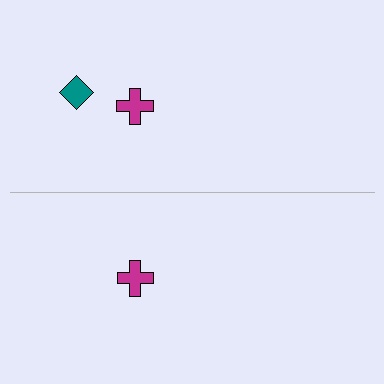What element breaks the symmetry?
A teal diamond is missing from the bottom side.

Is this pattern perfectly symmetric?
No, the pattern is not perfectly symmetric. A teal diamond is missing from the bottom side.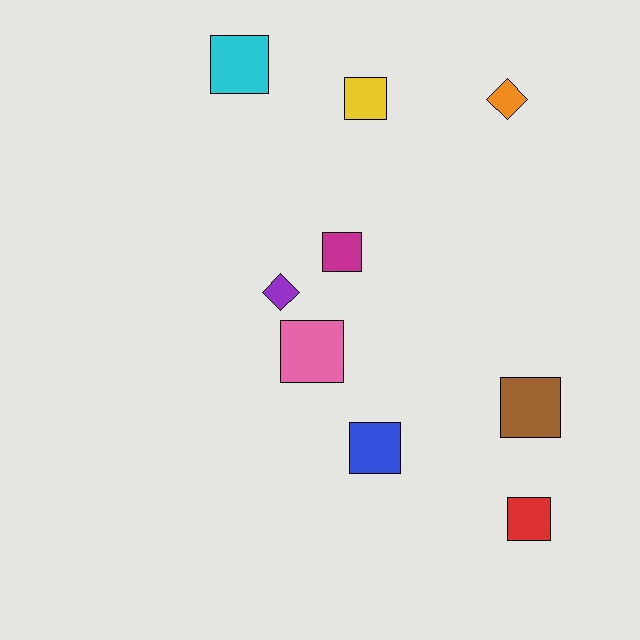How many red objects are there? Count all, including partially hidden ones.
There is 1 red object.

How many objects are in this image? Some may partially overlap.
There are 9 objects.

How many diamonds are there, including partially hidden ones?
There are 2 diamonds.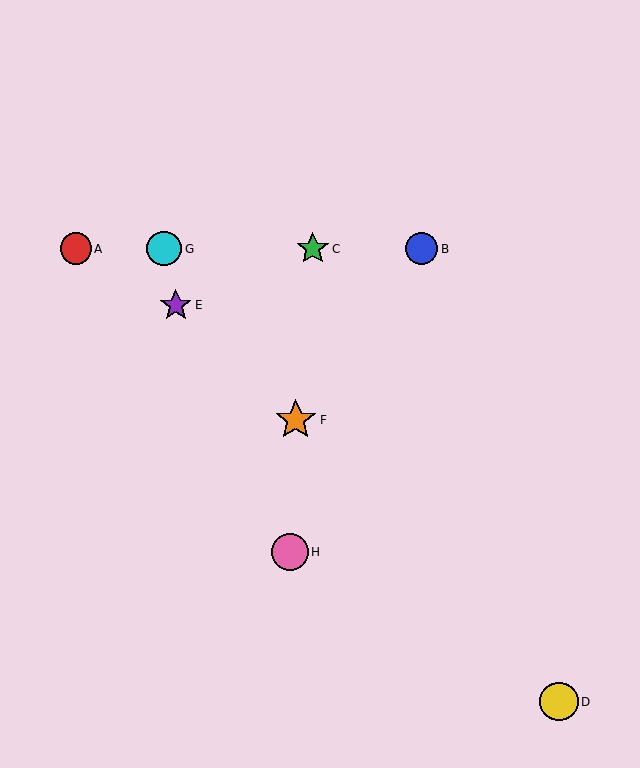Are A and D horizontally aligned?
No, A is at y≈249 and D is at y≈702.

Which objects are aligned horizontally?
Objects A, B, C, G are aligned horizontally.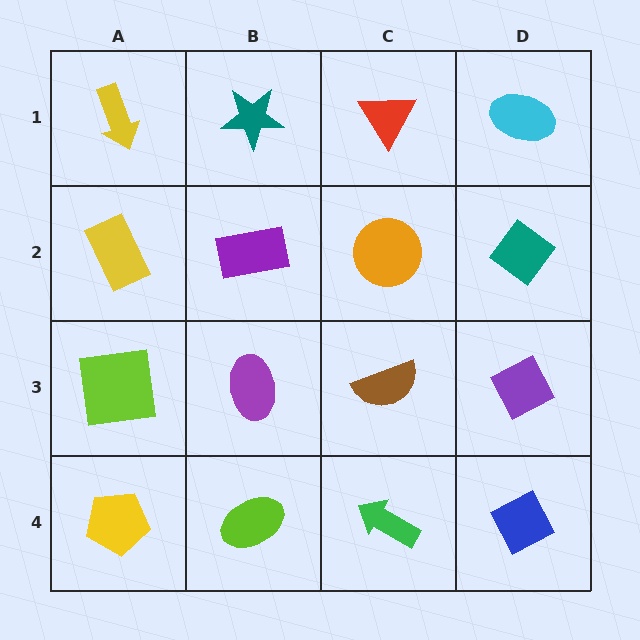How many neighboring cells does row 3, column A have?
3.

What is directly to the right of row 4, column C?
A blue diamond.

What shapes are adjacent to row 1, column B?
A purple rectangle (row 2, column B), a yellow arrow (row 1, column A), a red triangle (row 1, column C).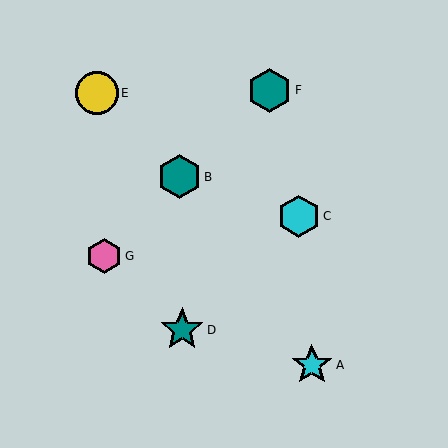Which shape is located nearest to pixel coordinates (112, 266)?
The pink hexagon (labeled G) at (104, 256) is nearest to that location.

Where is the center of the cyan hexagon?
The center of the cyan hexagon is at (299, 216).